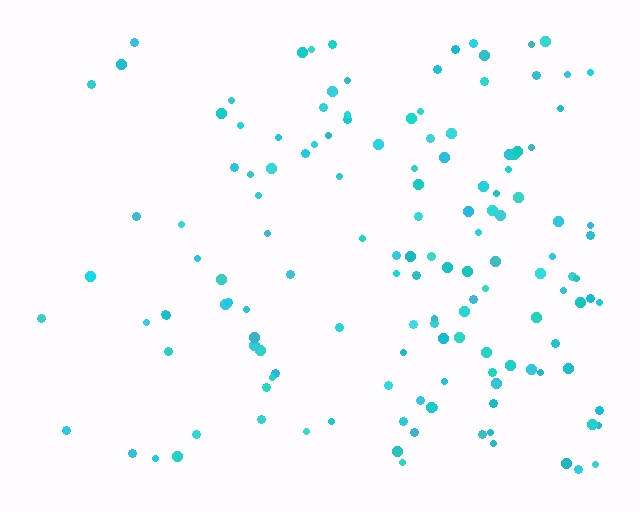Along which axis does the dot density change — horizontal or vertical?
Horizontal.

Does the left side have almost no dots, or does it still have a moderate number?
Still a moderate number, just noticeably fewer than the right.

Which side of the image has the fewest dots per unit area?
The left.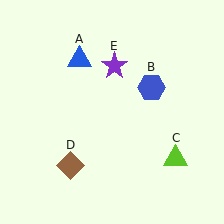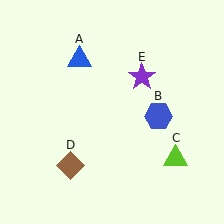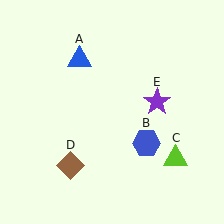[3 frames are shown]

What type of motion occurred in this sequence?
The blue hexagon (object B), purple star (object E) rotated clockwise around the center of the scene.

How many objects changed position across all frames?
2 objects changed position: blue hexagon (object B), purple star (object E).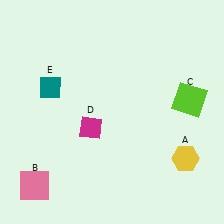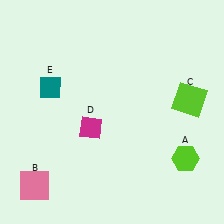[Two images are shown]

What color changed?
The hexagon (A) changed from yellow in Image 1 to lime in Image 2.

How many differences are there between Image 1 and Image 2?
There is 1 difference between the two images.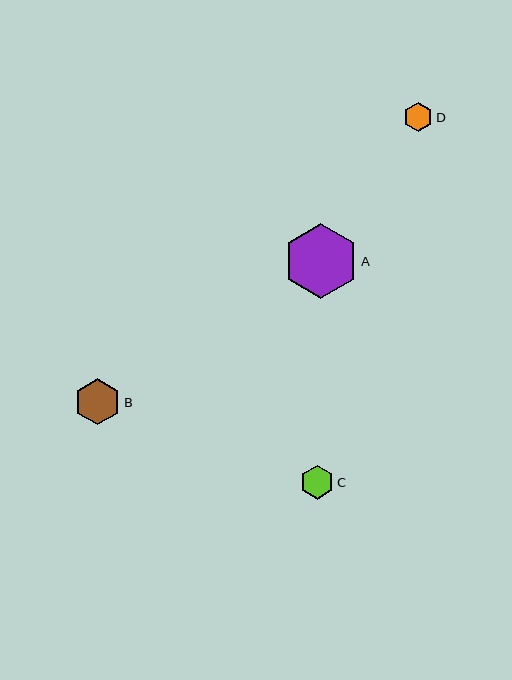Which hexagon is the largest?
Hexagon A is the largest with a size of approximately 74 pixels.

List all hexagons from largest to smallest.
From largest to smallest: A, B, C, D.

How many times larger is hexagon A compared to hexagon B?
Hexagon A is approximately 1.6 times the size of hexagon B.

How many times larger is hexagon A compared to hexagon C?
Hexagon A is approximately 2.2 times the size of hexagon C.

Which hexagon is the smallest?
Hexagon D is the smallest with a size of approximately 29 pixels.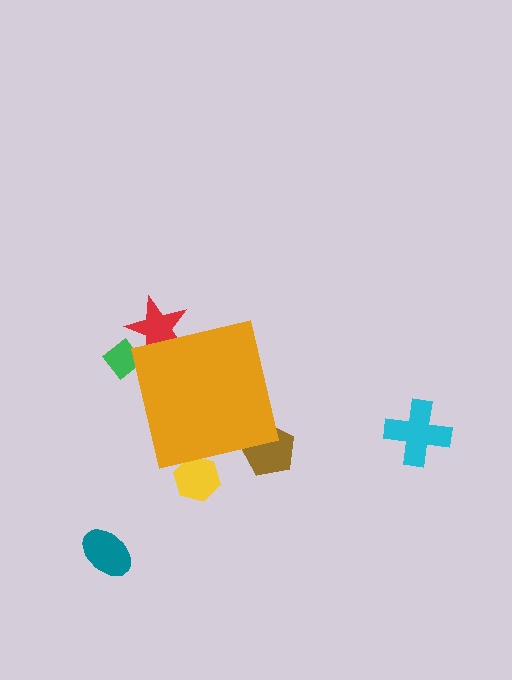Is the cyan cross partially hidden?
No, the cyan cross is fully visible.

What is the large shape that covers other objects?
An orange square.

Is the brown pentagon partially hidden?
Yes, the brown pentagon is partially hidden behind the orange square.